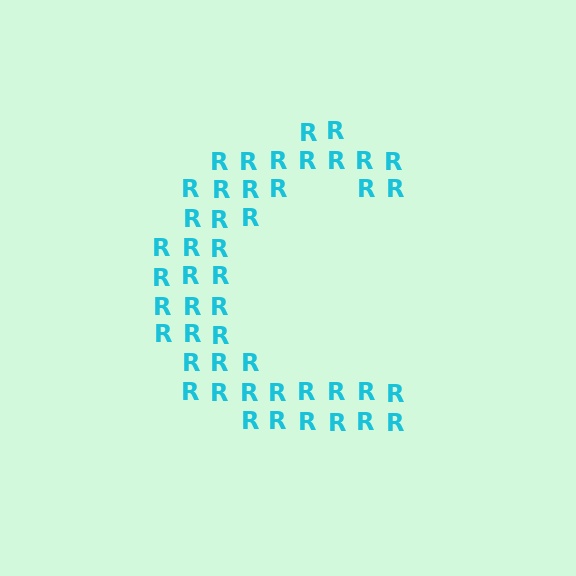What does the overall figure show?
The overall figure shows the letter C.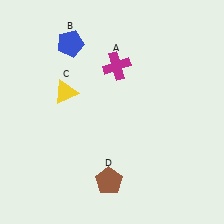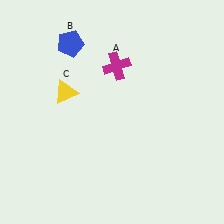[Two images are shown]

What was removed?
The brown pentagon (D) was removed in Image 2.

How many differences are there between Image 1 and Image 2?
There is 1 difference between the two images.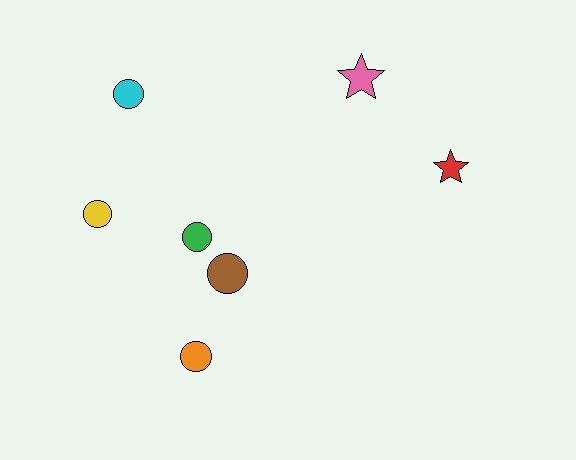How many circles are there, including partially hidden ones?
There are 5 circles.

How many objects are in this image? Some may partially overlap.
There are 7 objects.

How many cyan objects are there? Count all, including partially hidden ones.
There is 1 cyan object.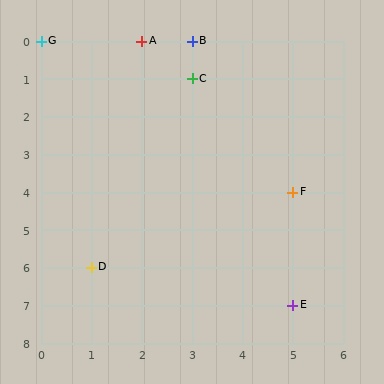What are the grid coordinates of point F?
Point F is at grid coordinates (5, 4).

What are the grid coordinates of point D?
Point D is at grid coordinates (1, 6).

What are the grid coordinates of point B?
Point B is at grid coordinates (3, 0).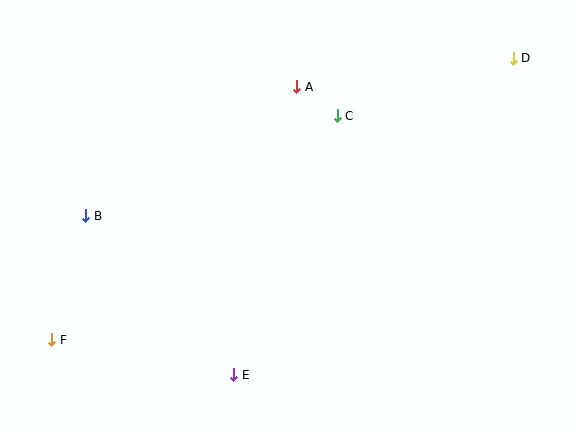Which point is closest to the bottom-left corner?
Point F is closest to the bottom-left corner.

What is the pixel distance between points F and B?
The distance between F and B is 128 pixels.